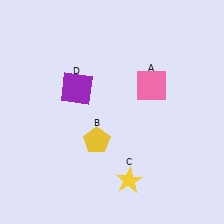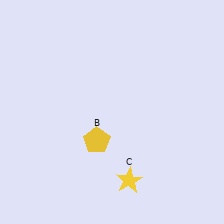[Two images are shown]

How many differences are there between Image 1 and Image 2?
There are 2 differences between the two images.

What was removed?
The pink square (A), the purple square (D) were removed in Image 2.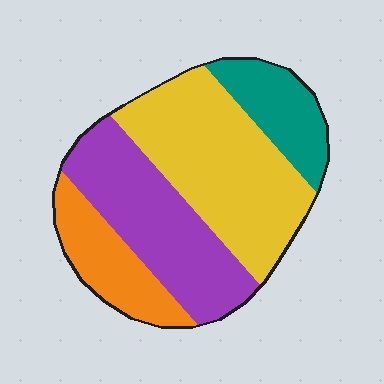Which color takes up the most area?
Yellow, at roughly 40%.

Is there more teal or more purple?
Purple.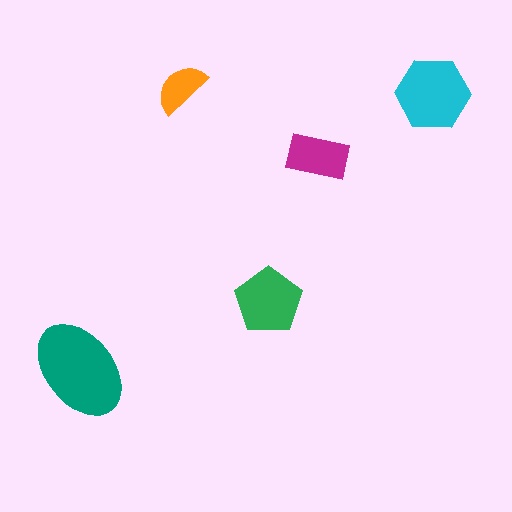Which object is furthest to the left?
The teal ellipse is leftmost.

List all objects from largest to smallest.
The teal ellipse, the cyan hexagon, the green pentagon, the magenta rectangle, the orange semicircle.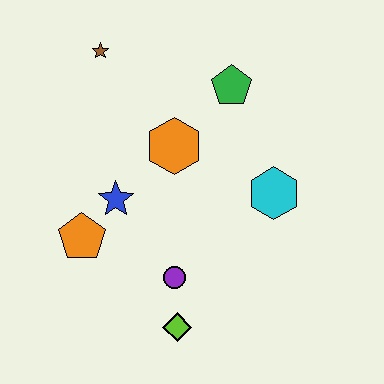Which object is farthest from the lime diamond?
The brown star is farthest from the lime diamond.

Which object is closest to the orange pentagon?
The blue star is closest to the orange pentagon.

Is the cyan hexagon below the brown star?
Yes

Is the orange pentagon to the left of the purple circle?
Yes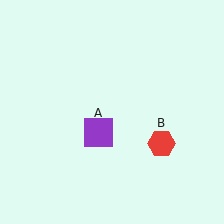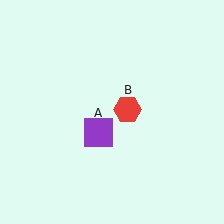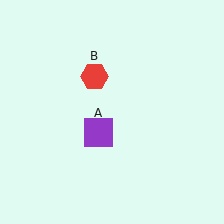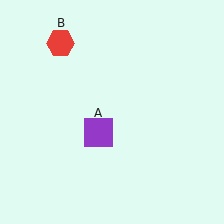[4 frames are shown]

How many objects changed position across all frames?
1 object changed position: red hexagon (object B).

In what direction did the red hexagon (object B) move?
The red hexagon (object B) moved up and to the left.